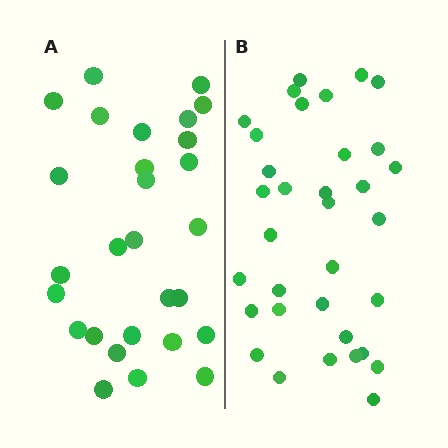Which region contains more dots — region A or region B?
Region B (the right region) has more dots.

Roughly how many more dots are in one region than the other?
Region B has about 6 more dots than region A.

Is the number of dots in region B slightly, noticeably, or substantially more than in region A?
Region B has only slightly more — the two regions are fairly close. The ratio is roughly 1.2 to 1.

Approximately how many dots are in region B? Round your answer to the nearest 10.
About 30 dots. (The exact count is 34, which rounds to 30.)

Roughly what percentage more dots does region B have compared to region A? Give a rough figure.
About 20% more.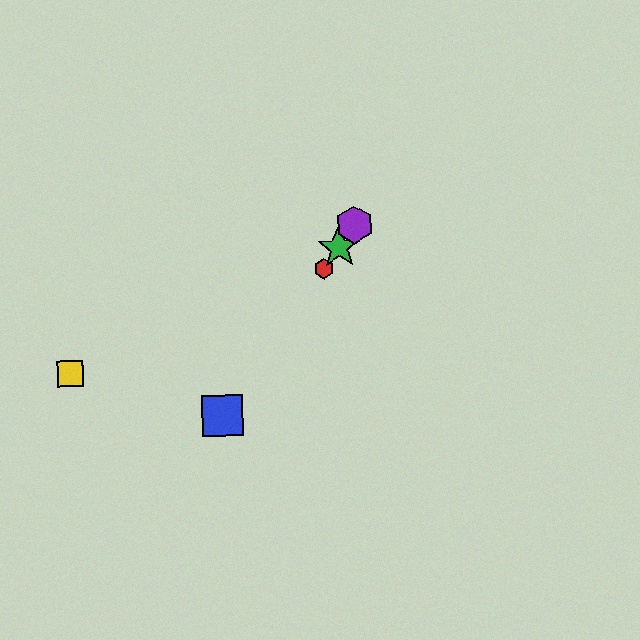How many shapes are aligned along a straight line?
4 shapes (the red hexagon, the blue square, the green star, the purple hexagon) are aligned along a straight line.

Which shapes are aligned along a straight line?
The red hexagon, the blue square, the green star, the purple hexagon are aligned along a straight line.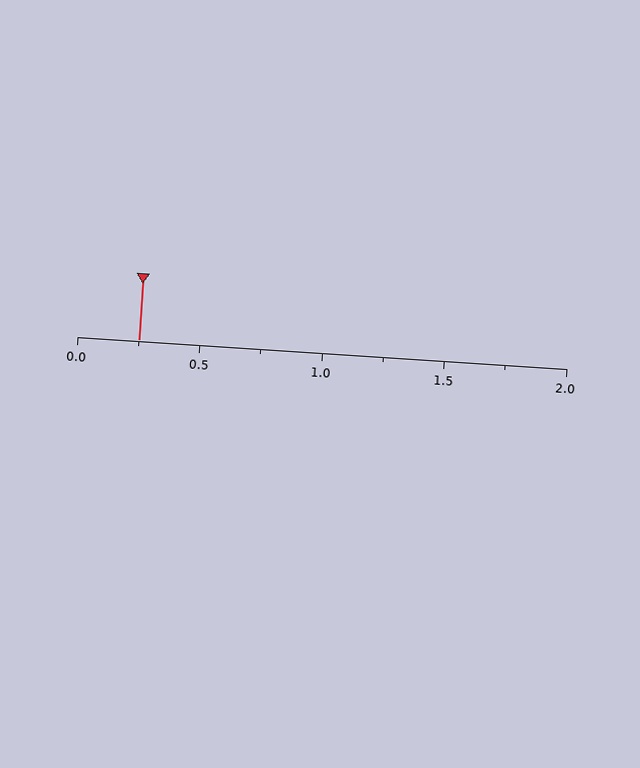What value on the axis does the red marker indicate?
The marker indicates approximately 0.25.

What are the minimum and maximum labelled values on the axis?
The axis runs from 0.0 to 2.0.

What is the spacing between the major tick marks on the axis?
The major ticks are spaced 0.5 apart.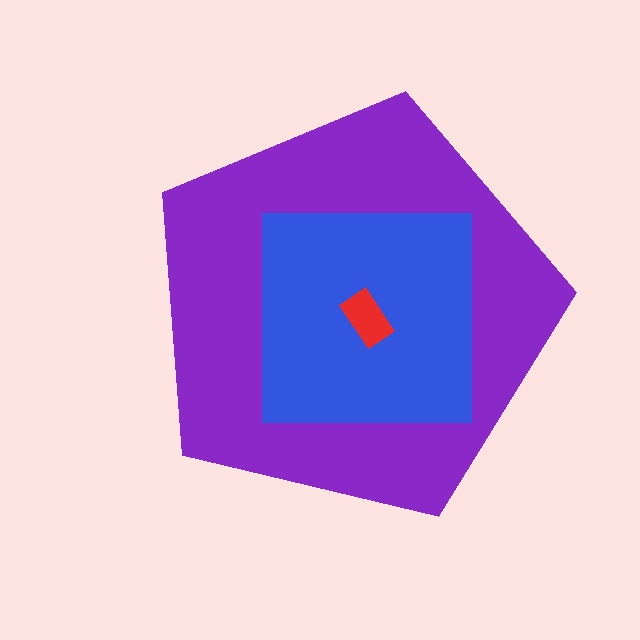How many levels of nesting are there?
3.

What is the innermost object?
The red rectangle.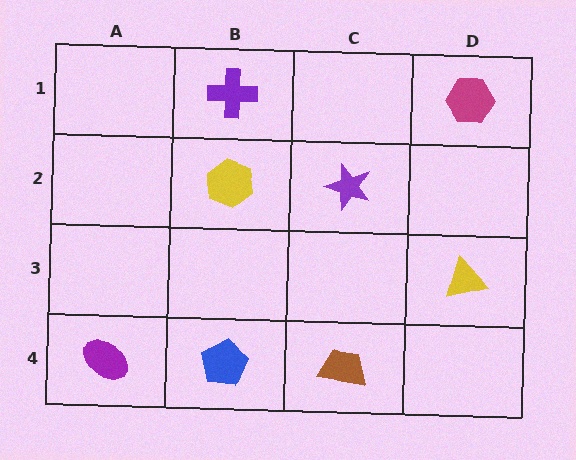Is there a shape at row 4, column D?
No, that cell is empty.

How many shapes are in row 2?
2 shapes.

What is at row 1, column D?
A magenta hexagon.